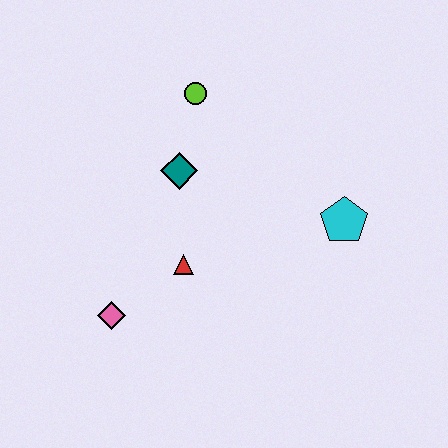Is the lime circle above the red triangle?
Yes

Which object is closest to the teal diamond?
The lime circle is closest to the teal diamond.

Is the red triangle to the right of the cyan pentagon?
No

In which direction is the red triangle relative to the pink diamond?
The red triangle is to the right of the pink diamond.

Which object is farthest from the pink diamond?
The cyan pentagon is farthest from the pink diamond.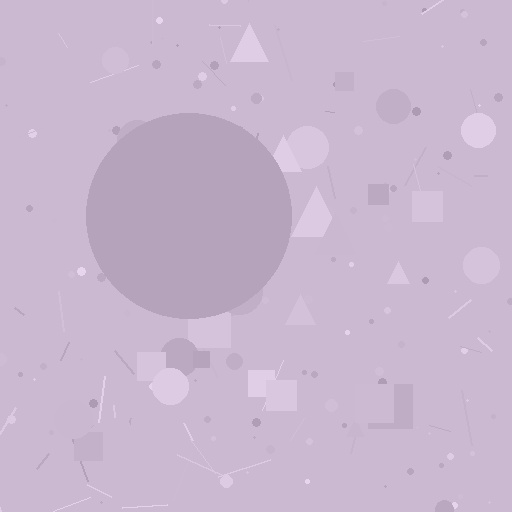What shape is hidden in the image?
A circle is hidden in the image.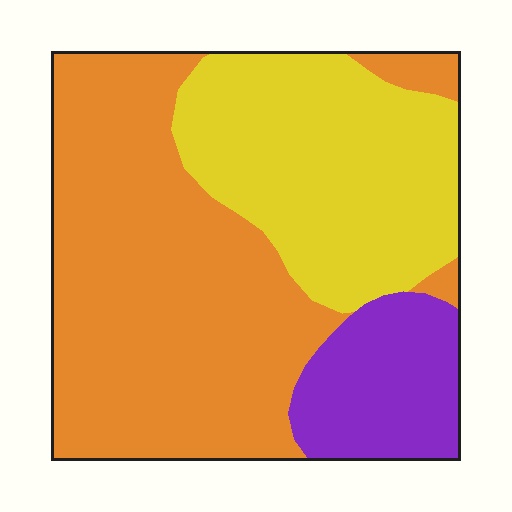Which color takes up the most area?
Orange, at roughly 55%.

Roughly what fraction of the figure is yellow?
Yellow takes up about one third (1/3) of the figure.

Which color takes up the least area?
Purple, at roughly 15%.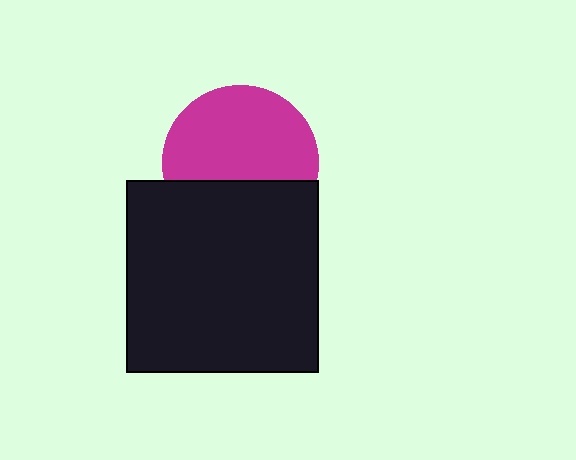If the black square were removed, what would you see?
You would see the complete magenta circle.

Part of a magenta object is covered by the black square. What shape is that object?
It is a circle.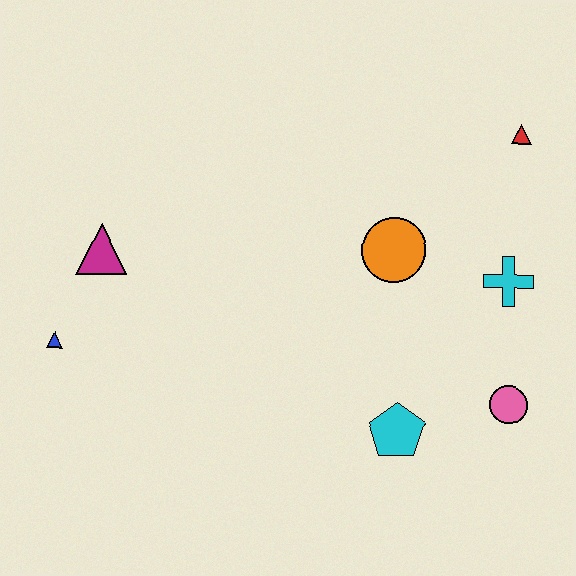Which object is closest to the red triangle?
The cyan cross is closest to the red triangle.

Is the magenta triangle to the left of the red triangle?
Yes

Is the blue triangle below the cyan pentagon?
No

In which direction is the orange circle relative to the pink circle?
The orange circle is above the pink circle.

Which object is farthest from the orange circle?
The blue triangle is farthest from the orange circle.